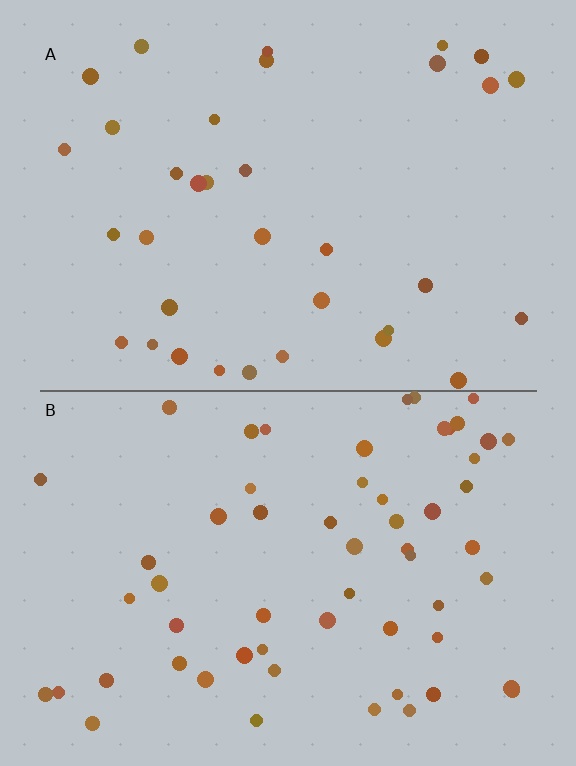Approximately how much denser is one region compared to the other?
Approximately 1.7× — region B over region A.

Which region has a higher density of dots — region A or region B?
B (the bottom).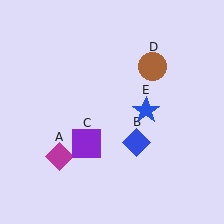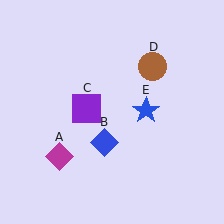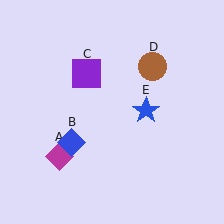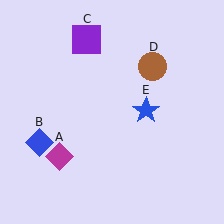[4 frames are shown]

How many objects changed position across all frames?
2 objects changed position: blue diamond (object B), purple square (object C).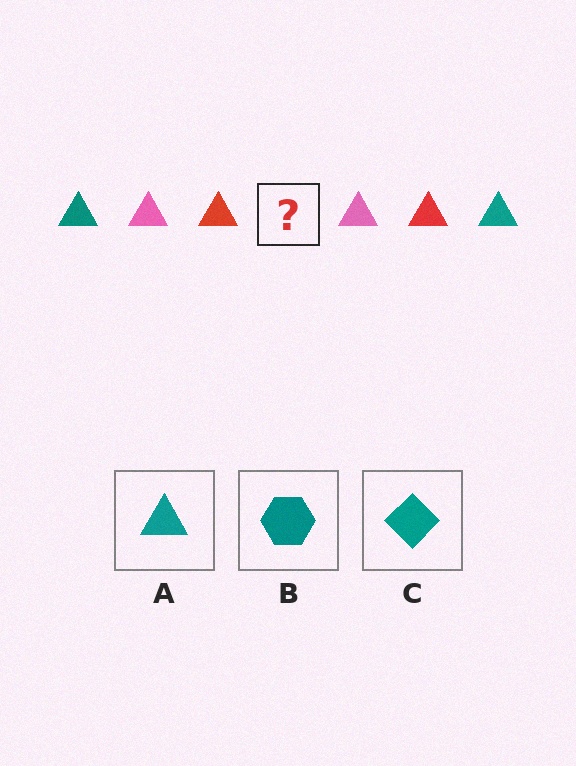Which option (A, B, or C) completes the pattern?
A.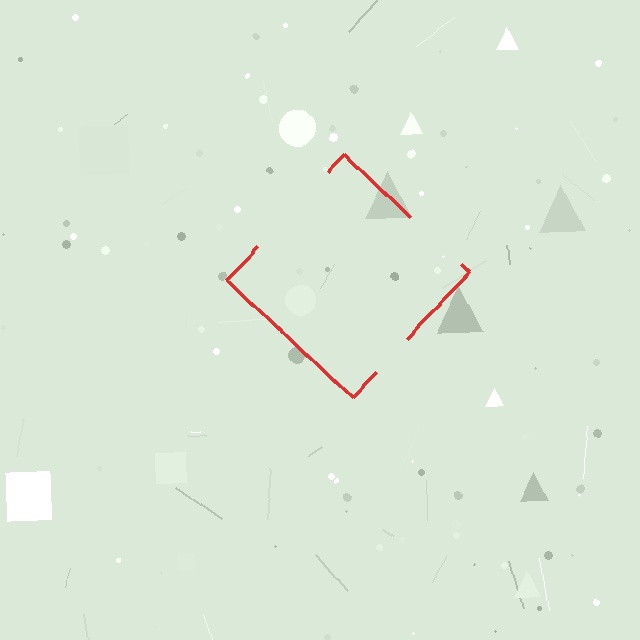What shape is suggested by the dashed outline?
The dashed outline suggests a diamond.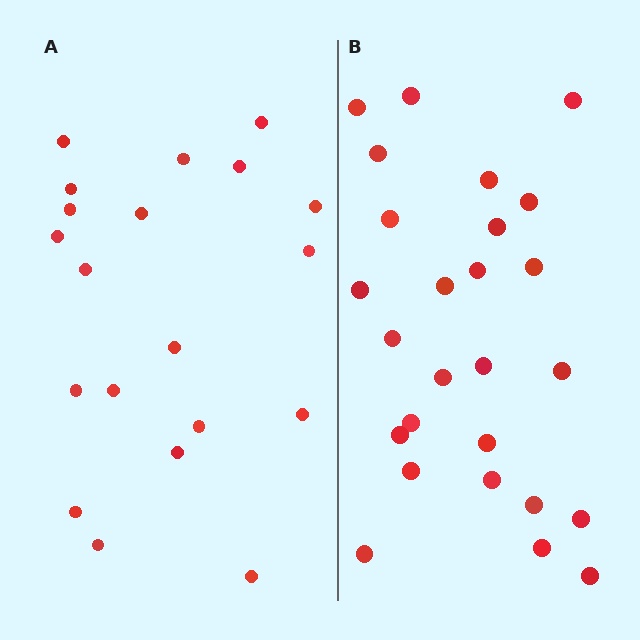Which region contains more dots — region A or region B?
Region B (the right region) has more dots.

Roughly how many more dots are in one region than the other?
Region B has about 6 more dots than region A.